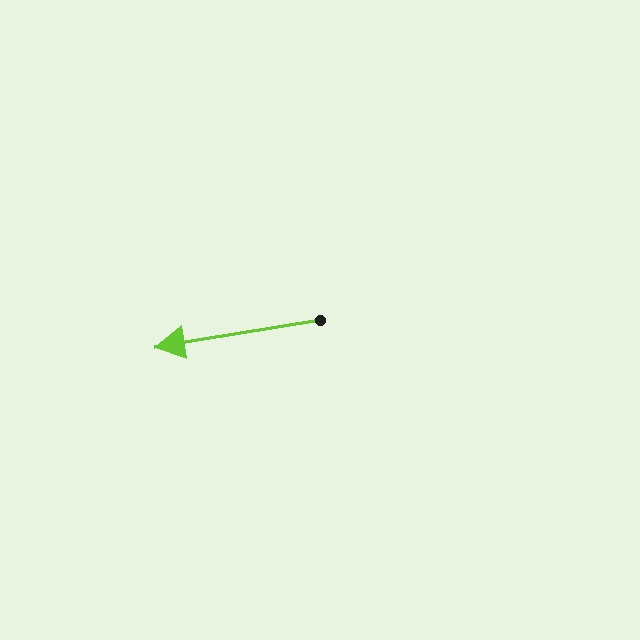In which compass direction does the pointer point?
West.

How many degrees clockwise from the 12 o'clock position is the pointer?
Approximately 261 degrees.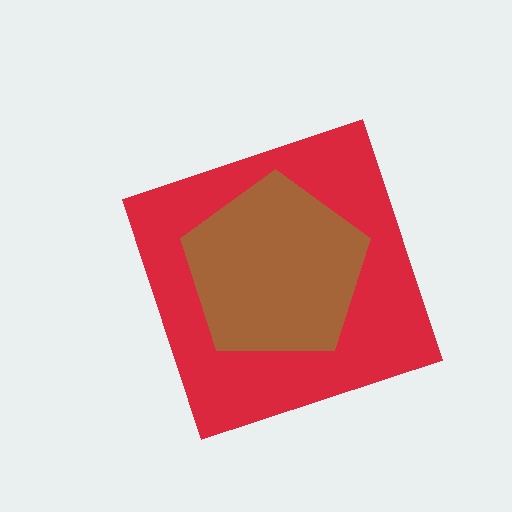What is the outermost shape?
The red diamond.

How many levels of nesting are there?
2.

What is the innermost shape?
The brown pentagon.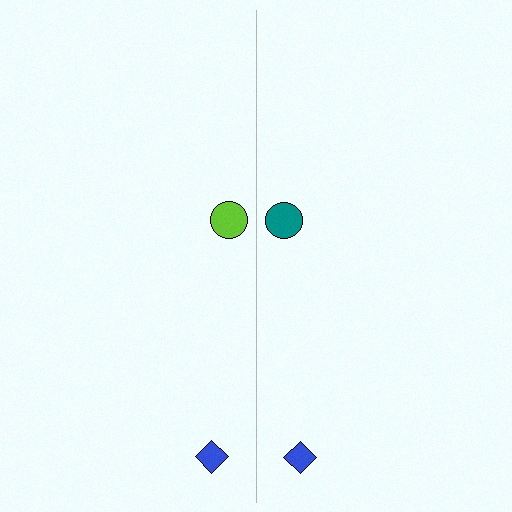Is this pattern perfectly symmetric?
No, the pattern is not perfectly symmetric. The teal circle on the right side breaks the symmetry — its mirror counterpart is lime.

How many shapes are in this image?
There are 4 shapes in this image.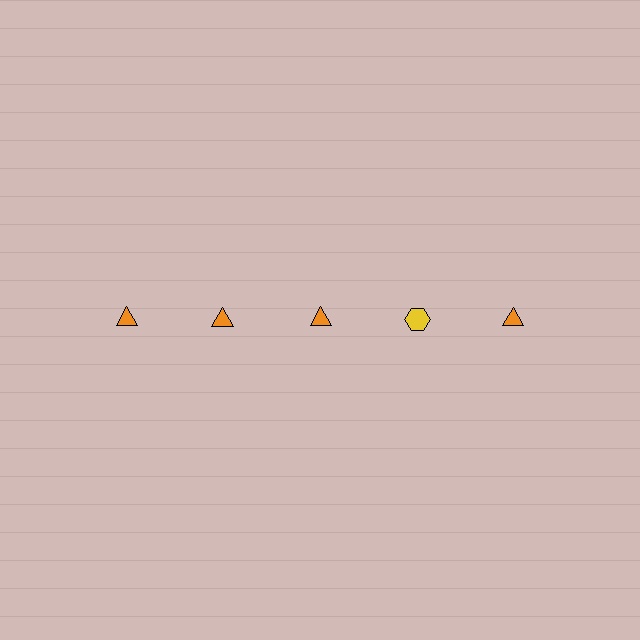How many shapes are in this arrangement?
There are 5 shapes arranged in a grid pattern.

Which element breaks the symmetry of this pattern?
The yellow hexagon in the top row, second from right column breaks the symmetry. All other shapes are orange triangles.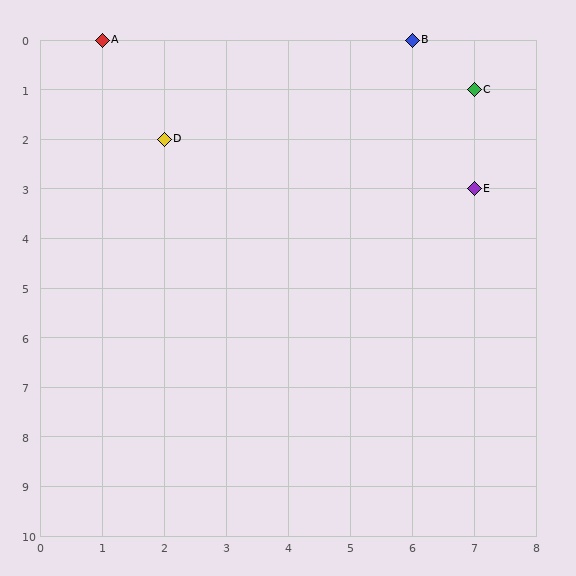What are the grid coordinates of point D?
Point D is at grid coordinates (2, 2).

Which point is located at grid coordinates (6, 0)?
Point B is at (6, 0).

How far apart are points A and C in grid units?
Points A and C are 6 columns and 1 row apart (about 6.1 grid units diagonally).